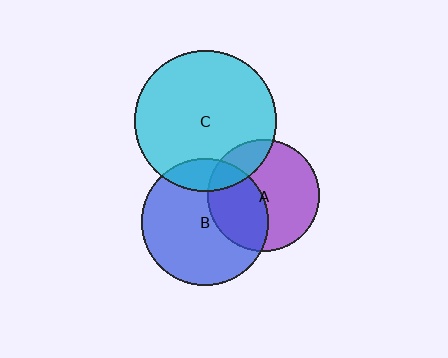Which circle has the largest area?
Circle C (cyan).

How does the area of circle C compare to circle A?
Approximately 1.6 times.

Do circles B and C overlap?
Yes.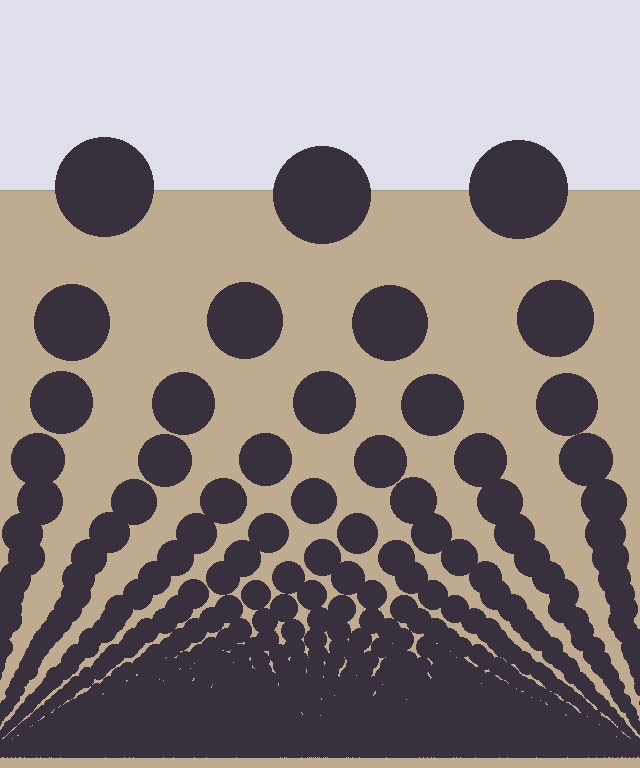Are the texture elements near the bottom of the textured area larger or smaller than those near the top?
Smaller. The gradient is inverted — elements near the bottom are smaller and denser.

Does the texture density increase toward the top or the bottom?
Density increases toward the bottom.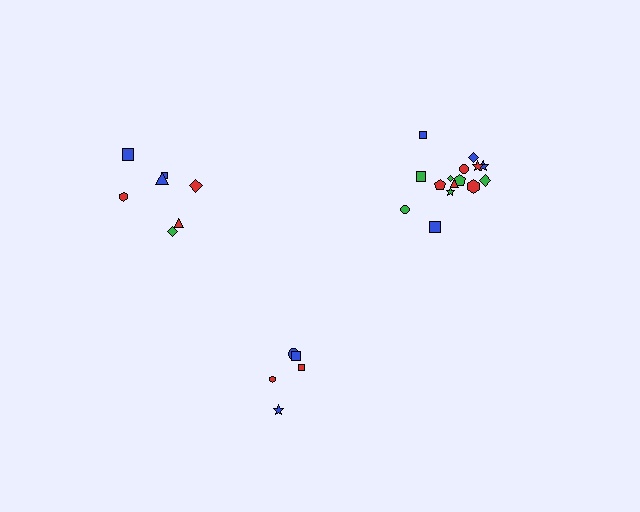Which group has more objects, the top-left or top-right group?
The top-right group.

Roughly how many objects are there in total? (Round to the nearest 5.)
Roughly 25 objects in total.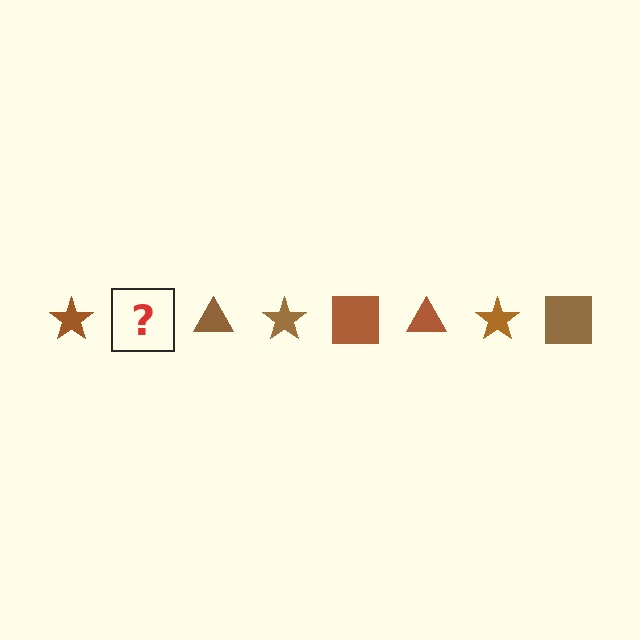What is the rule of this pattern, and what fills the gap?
The rule is that the pattern cycles through star, square, triangle shapes in brown. The gap should be filled with a brown square.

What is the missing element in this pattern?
The missing element is a brown square.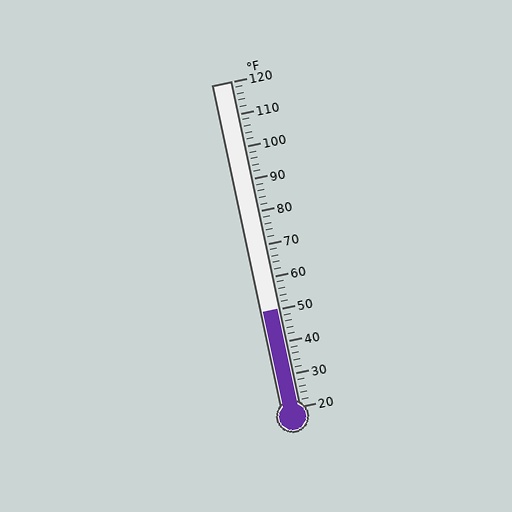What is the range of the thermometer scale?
The thermometer scale ranges from 20°F to 120°F.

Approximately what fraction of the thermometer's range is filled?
The thermometer is filled to approximately 30% of its range.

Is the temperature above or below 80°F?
The temperature is below 80°F.